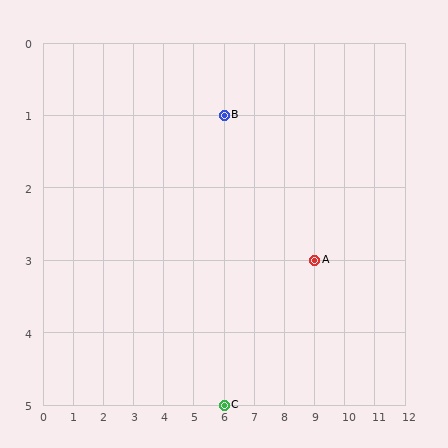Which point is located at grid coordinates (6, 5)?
Point C is at (6, 5).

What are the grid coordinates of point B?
Point B is at grid coordinates (6, 1).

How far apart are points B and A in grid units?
Points B and A are 3 columns and 2 rows apart (about 3.6 grid units diagonally).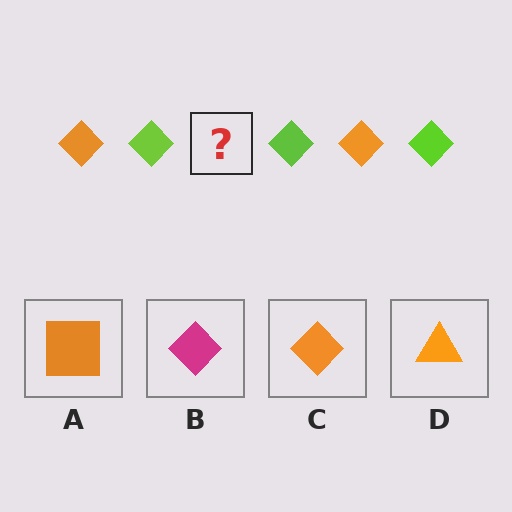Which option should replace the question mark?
Option C.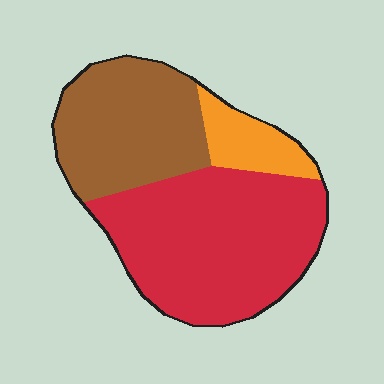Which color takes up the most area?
Red, at roughly 55%.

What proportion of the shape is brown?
Brown covers around 35% of the shape.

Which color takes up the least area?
Orange, at roughly 10%.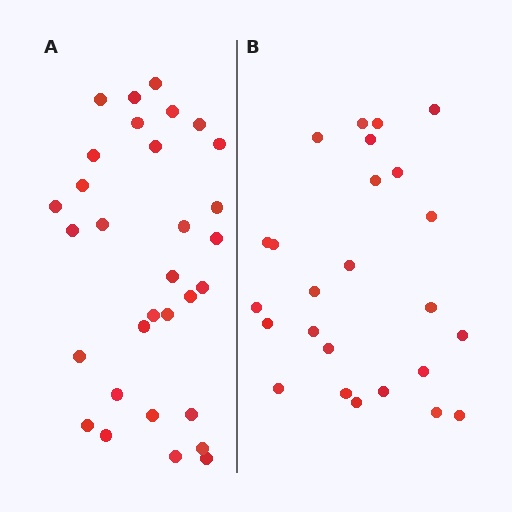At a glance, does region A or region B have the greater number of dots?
Region A (the left region) has more dots.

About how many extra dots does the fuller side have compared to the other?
Region A has about 6 more dots than region B.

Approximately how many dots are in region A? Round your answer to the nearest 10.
About 30 dots. (The exact count is 31, which rounds to 30.)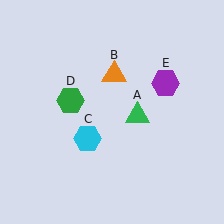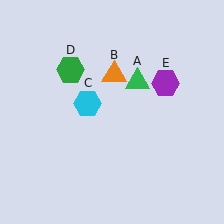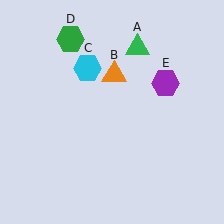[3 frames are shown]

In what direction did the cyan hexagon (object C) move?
The cyan hexagon (object C) moved up.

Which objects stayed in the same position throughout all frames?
Orange triangle (object B) and purple hexagon (object E) remained stationary.